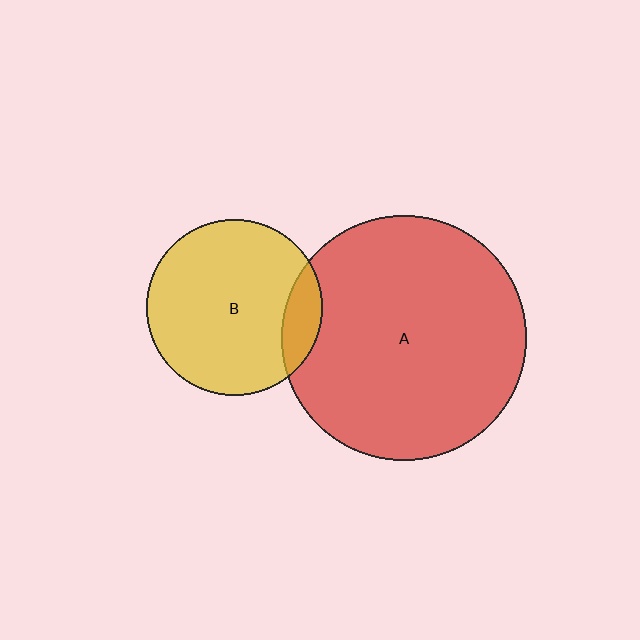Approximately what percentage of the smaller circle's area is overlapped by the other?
Approximately 15%.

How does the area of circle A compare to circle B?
Approximately 1.9 times.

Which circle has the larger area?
Circle A (red).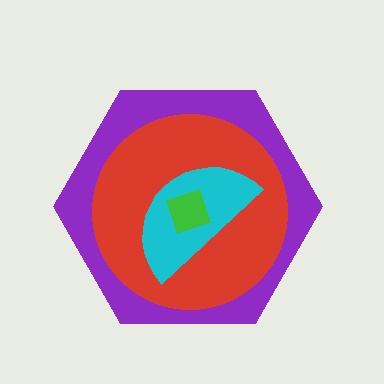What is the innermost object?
The green square.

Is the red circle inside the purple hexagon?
Yes.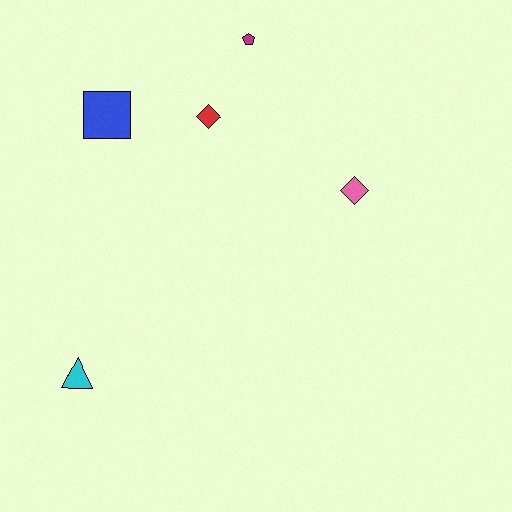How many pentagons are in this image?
There is 1 pentagon.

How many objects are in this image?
There are 5 objects.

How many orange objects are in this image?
There are no orange objects.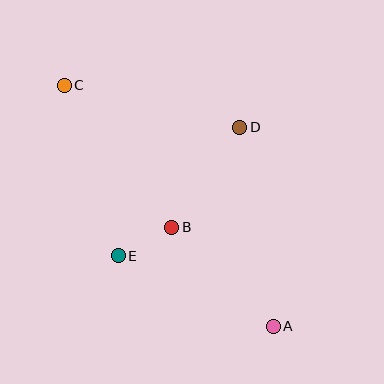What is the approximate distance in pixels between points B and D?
The distance between B and D is approximately 121 pixels.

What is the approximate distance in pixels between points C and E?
The distance between C and E is approximately 179 pixels.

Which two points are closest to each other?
Points B and E are closest to each other.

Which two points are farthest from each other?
Points A and C are farthest from each other.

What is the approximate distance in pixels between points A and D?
The distance between A and D is approximately 202 pixels.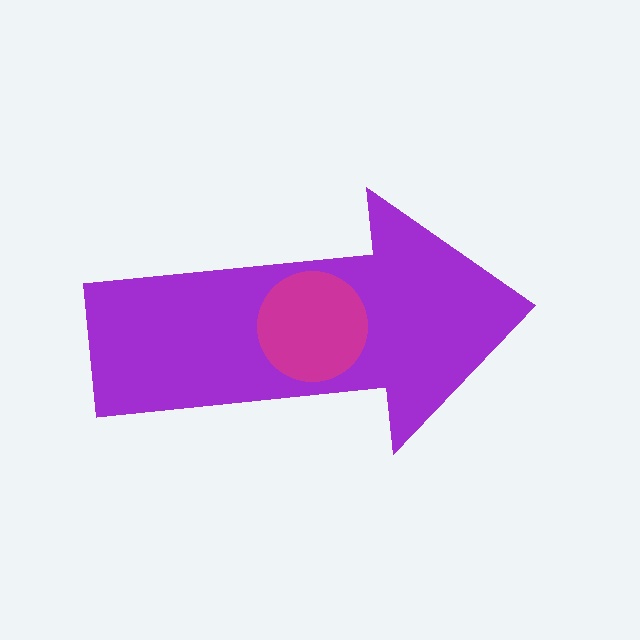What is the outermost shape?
The purple arrow.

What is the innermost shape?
The magenta circle.